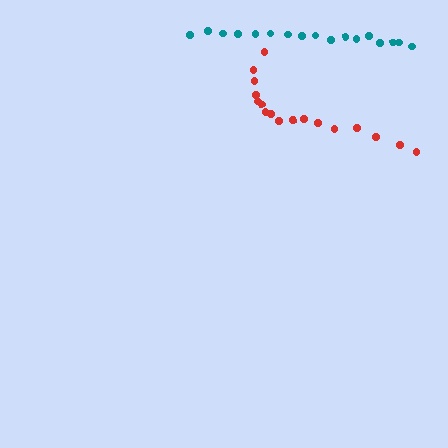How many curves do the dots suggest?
There are 2 distinct paths.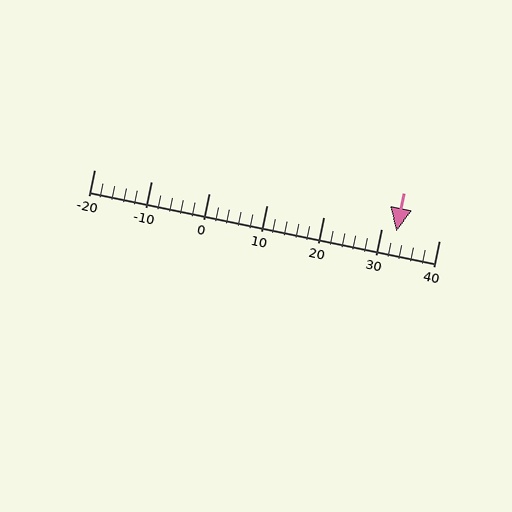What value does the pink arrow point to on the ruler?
The pink arrow points to approximately 32.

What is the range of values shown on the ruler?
The ruler shows values from -20 to 40.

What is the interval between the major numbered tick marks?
The major tick marks are spaced 10 units apart.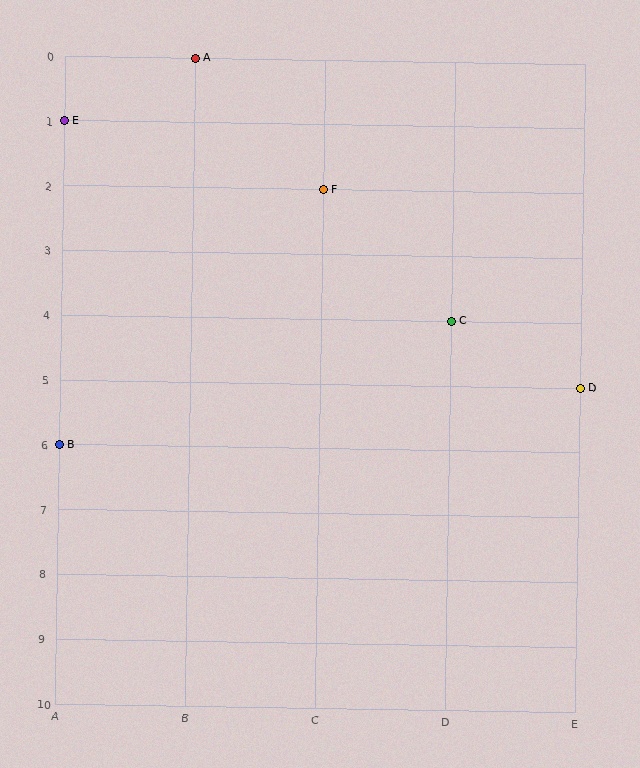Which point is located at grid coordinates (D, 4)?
Point C is at (D, 4).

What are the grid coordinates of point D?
Point D is at grid coordinates (E, 5).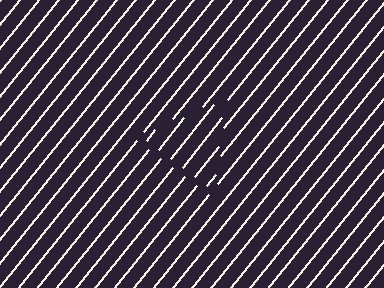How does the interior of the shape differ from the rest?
The interior of the shape contains the same grating, shifted by half a period — the contour is defined by the phase discontinuity where line-ends from the inner and outer gratings abut.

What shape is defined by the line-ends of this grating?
An illusory triangle. The interior of the shape contains the same grating, shifted by half a period — the contour is defined by the phase discontinuity where line-ends from the inner and outer gratings abut.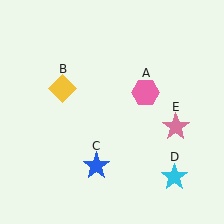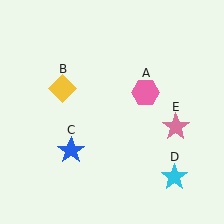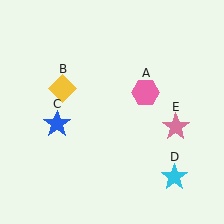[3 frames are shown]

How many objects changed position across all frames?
1 object changed position: blue star (object C).